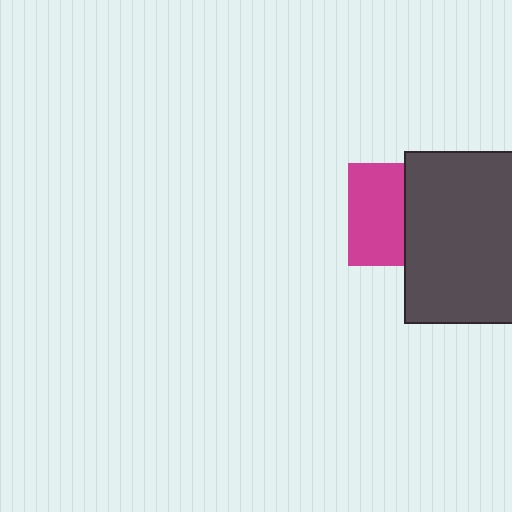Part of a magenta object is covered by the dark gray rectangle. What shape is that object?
It is a square.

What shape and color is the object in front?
The object in front is a dark gray rectangle.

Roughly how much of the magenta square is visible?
About half of it is visible (roughly 54%).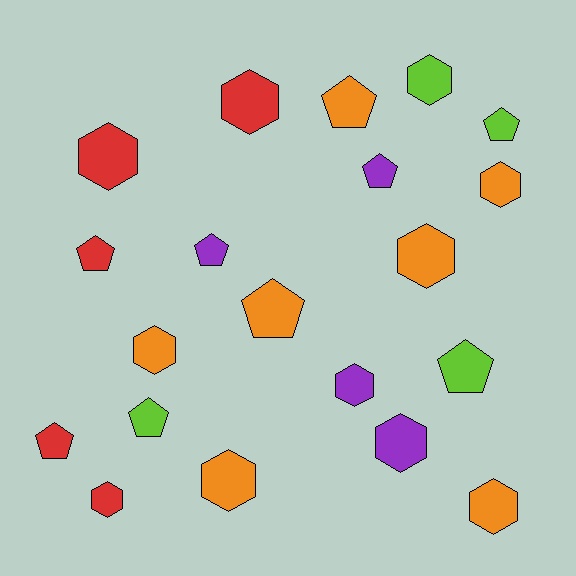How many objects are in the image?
There are 20 objects.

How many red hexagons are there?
There are 3 red hexagons.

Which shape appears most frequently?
Hexagon, with 11 objects.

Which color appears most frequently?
Orange, with 7 objects.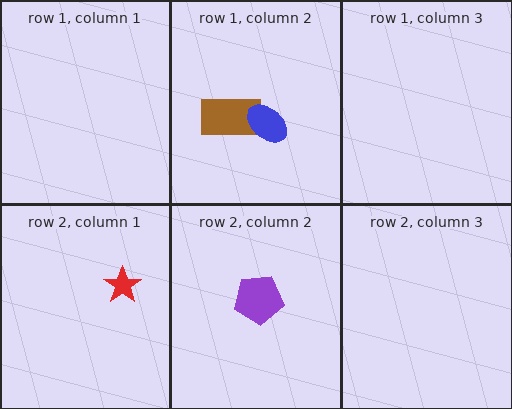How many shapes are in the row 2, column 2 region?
1.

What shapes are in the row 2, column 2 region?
The purple pentagon.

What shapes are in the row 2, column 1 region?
The red star.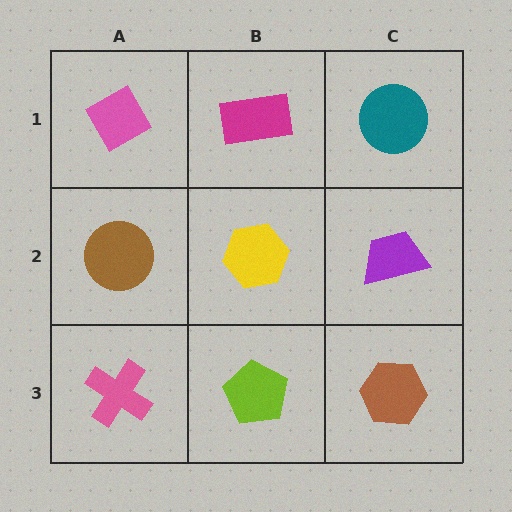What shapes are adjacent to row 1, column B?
A yellow hexagon (row 2, column B), a pink diamond (row 1, column A), a teal circle (row 1, column C).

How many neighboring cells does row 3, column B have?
3.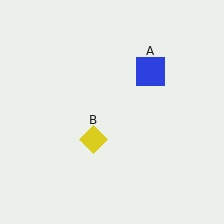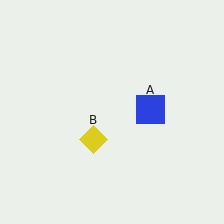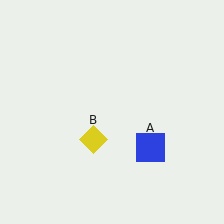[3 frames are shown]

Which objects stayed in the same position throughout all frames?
Yellow diamond (object B) remained stationary.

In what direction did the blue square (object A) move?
The blue square (object A) moved down.